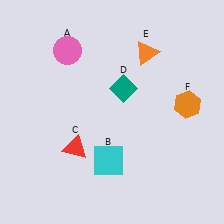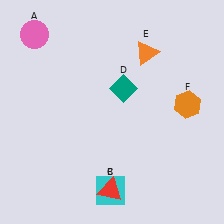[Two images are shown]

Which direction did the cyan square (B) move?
The cyan square (B) moved down.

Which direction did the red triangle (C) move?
The red triangle (C) moved down.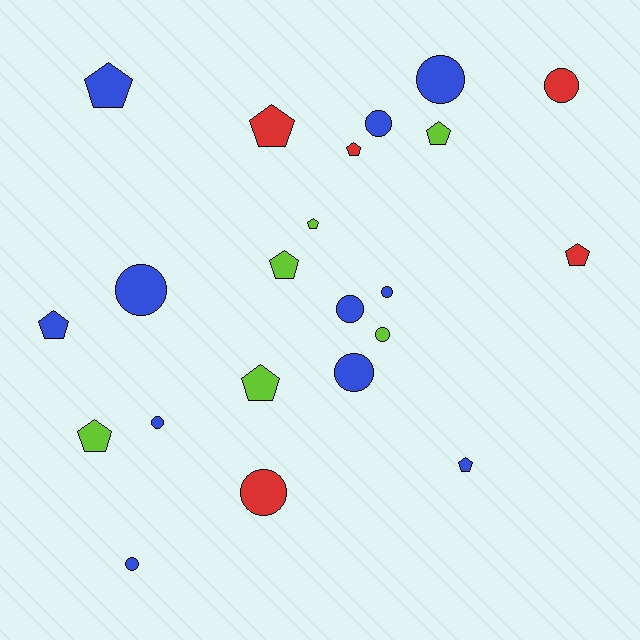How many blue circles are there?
There are 8 blue circles.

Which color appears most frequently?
Blue, with 11 objects.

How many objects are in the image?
There are 22 objects.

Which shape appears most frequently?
Pentagon, with 11 objects.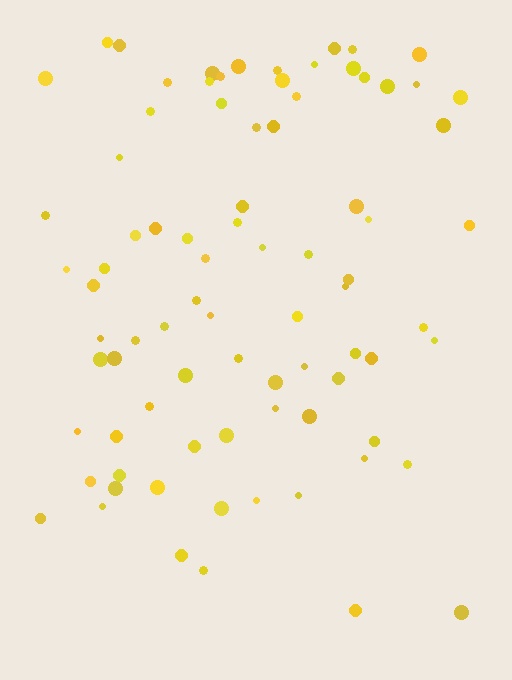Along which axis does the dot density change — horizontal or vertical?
Vertical.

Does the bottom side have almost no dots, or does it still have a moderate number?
Still a moderate number, just noticeably fewer than the top.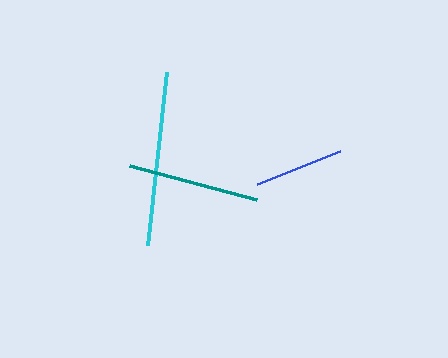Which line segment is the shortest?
The blue line is the shortest at approximately 90 pixels.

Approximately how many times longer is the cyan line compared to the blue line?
The cyan line is approximately 1.9 times the length of the blue line.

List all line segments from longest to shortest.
From longest to shortest: cyan, teal, blue.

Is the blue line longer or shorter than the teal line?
The teal line is longer than the blue line.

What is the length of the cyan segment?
The cyan segment is approximately 174 pixels long.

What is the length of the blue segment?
The blue segment is approximately 90 pixels long.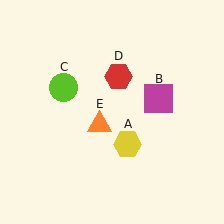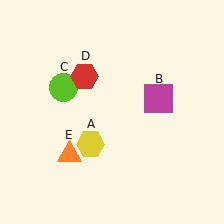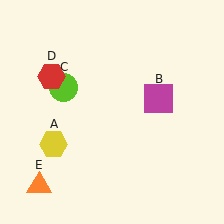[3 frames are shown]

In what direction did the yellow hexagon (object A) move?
The yellow hexagon (object A) moved left.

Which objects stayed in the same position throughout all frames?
Magenta square (object B) and lime circle (object C) remained stationary.